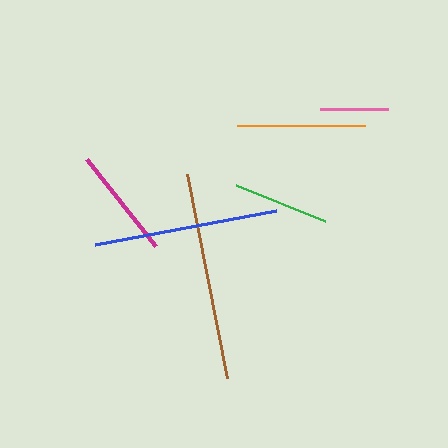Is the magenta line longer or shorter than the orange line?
The orange line is longer than the magenta line.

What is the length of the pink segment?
The pink segment is approximately 68 pixels long.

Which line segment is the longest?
The brown line is the longest at approximately 208 pixels.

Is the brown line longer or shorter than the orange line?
The brown line is longer than the orange line.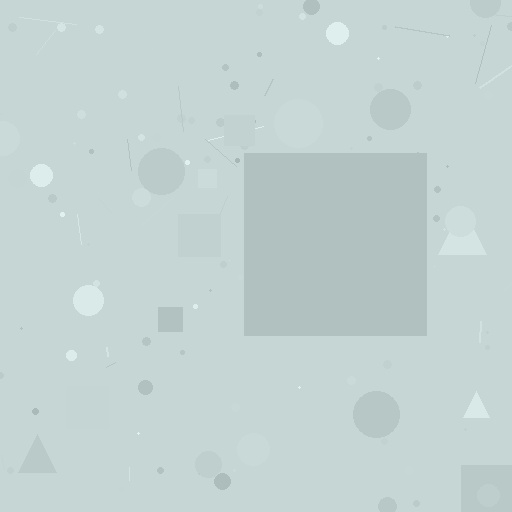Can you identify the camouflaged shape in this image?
The camouflaged shape is a square.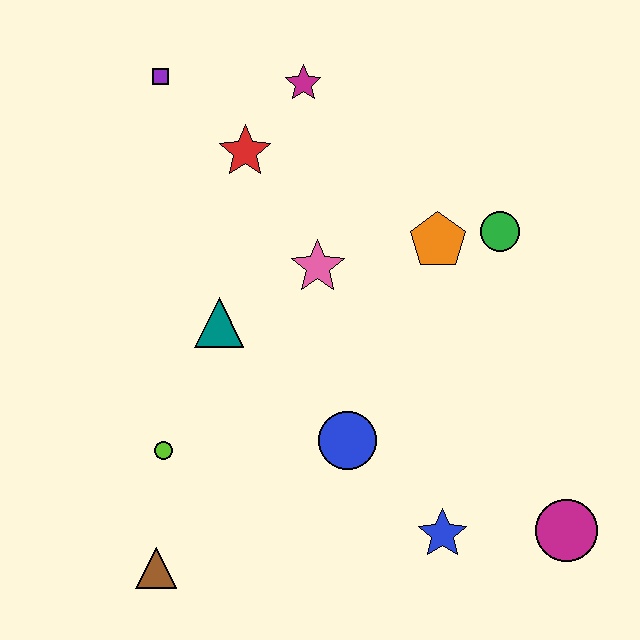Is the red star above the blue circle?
Yes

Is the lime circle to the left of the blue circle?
Yes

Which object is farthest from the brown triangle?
The magenta star is farthest from the brown triangle.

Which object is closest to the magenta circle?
The blue star is closest to the magenta circle.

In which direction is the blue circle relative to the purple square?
The blue circle is below the purple square.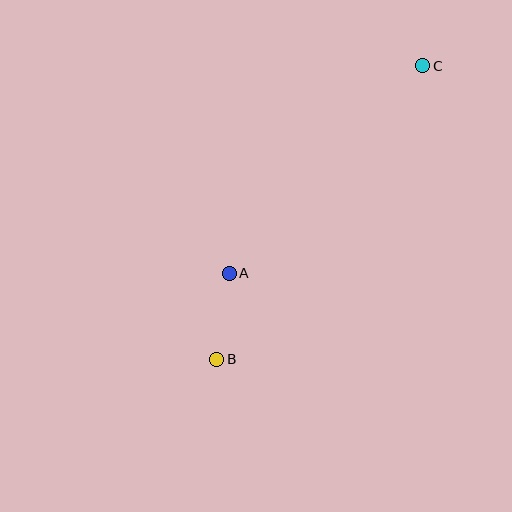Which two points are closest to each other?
Points A and B are closest to each other.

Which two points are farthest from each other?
Points B and C are farthest from each other.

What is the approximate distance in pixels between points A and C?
The distance between A and C is approximately 284 pixels.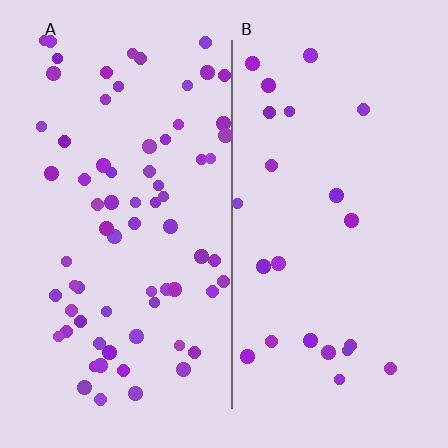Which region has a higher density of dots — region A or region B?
A (the left).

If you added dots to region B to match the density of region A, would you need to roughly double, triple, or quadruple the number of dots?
Approximately triple.